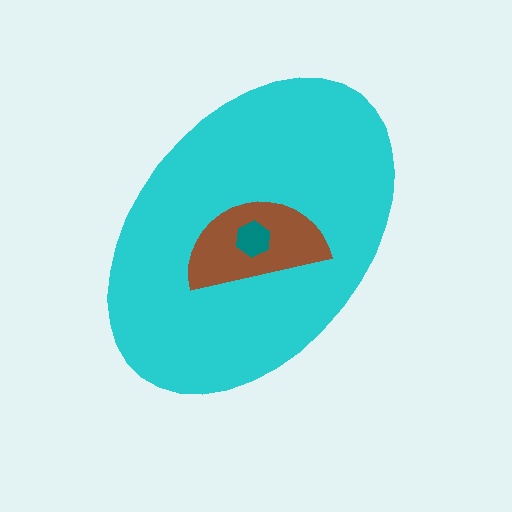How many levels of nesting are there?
3.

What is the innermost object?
The teal hexagon.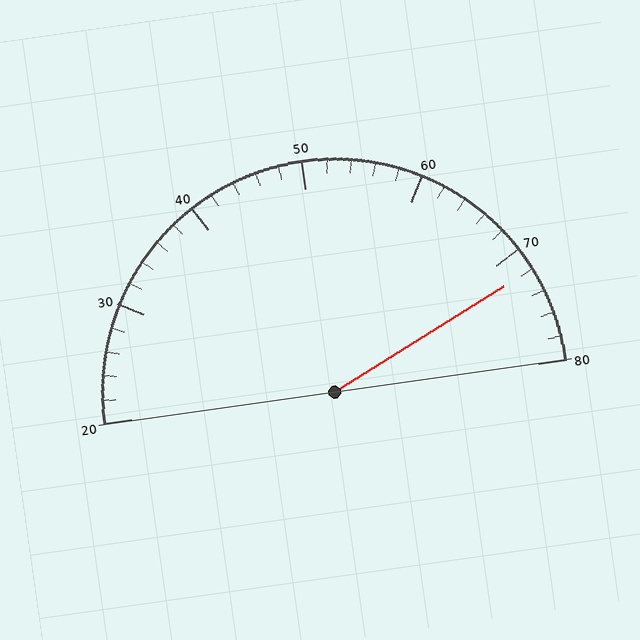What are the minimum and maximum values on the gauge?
The gauge ranges from 20 to 80.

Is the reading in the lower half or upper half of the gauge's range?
The reading is in the upper half of the range (20 to 80).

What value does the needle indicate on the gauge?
The needle indicates approximately 72.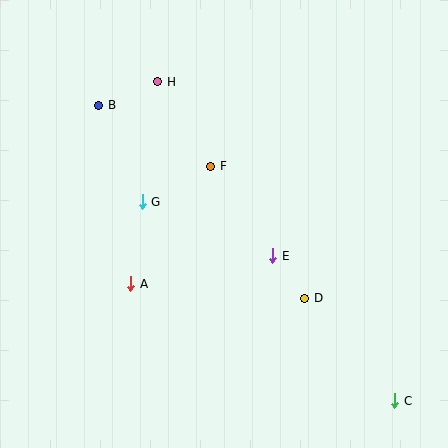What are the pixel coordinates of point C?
Point C is at (395, 401).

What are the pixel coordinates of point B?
Point B is at (99, 105).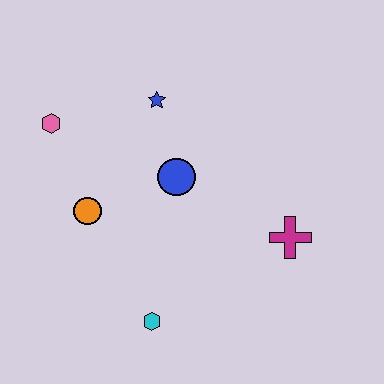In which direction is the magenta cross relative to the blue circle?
The magenta cross is to the right of the blue circle.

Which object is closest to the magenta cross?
The blue circle is closest to the magenta cross.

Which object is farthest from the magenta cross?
The pink hexagon is farthest from the magenta cross.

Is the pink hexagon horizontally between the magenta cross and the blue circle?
No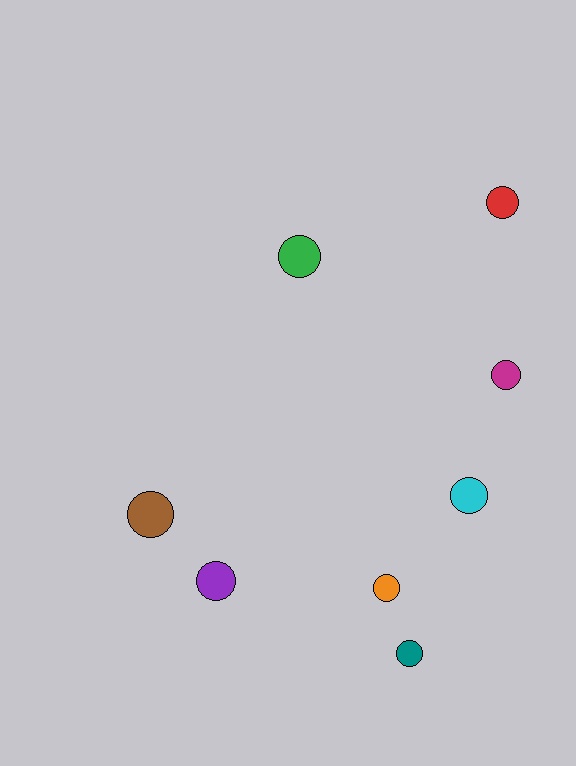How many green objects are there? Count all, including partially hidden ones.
There is 1 green object.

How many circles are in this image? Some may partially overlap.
There are 8 circles.